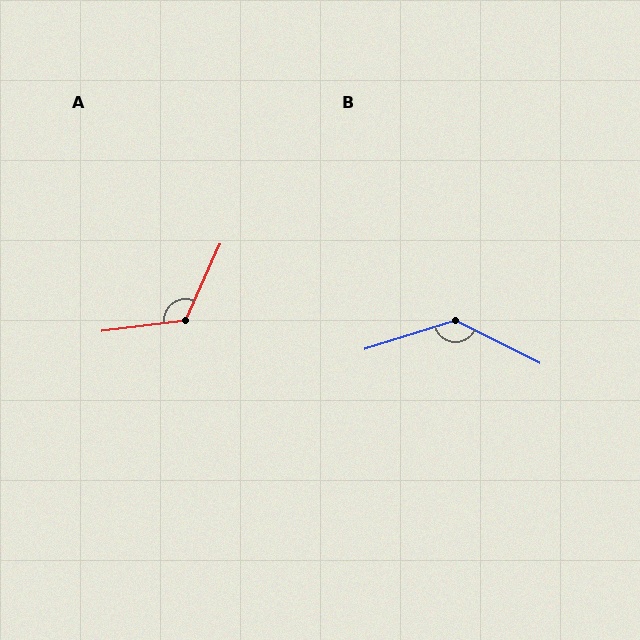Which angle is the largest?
B, at approximately 136 degrees.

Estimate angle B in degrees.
Approximately 136 degrees.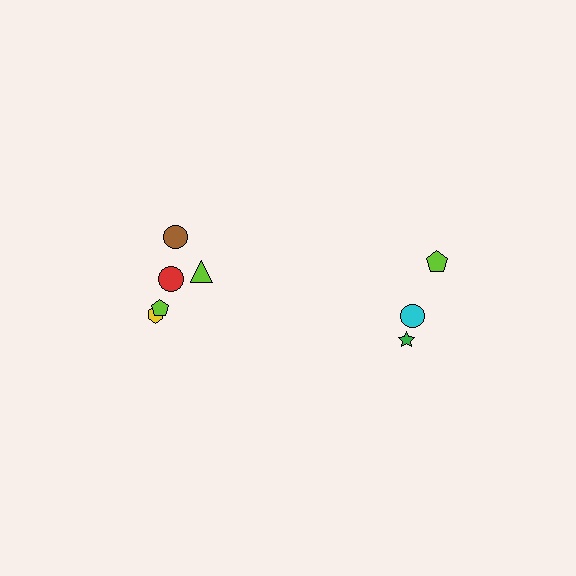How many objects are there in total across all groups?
There are 8 objects.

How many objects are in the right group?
There are 3 objects.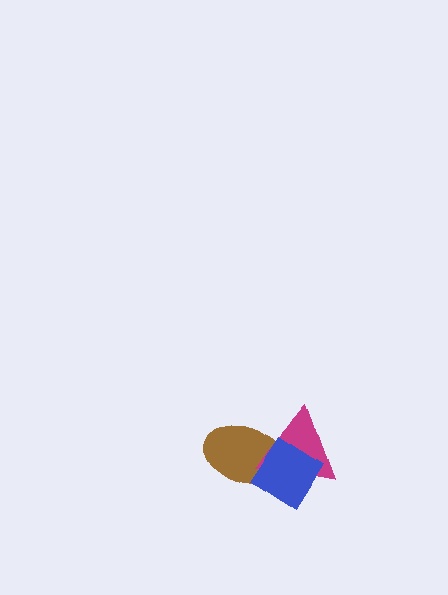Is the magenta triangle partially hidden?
Yes, it is partially covered by another shape.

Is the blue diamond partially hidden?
No, no other shape covers it.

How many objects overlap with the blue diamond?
2 objects overlap with the blue diamond.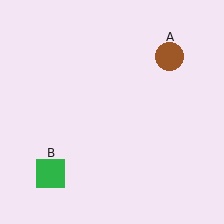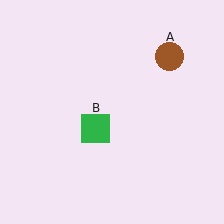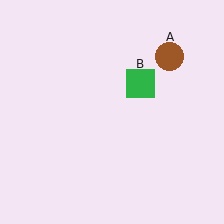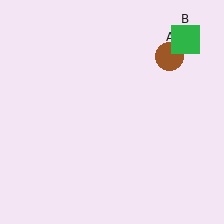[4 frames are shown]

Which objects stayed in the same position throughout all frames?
Brown circle (object A) remained stationary.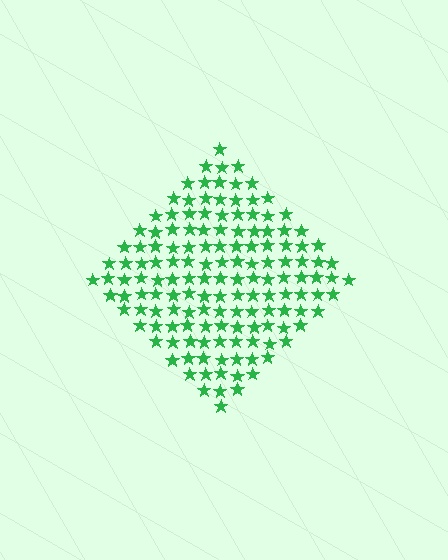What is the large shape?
The large shape is a diamond.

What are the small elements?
The small elements are stars.